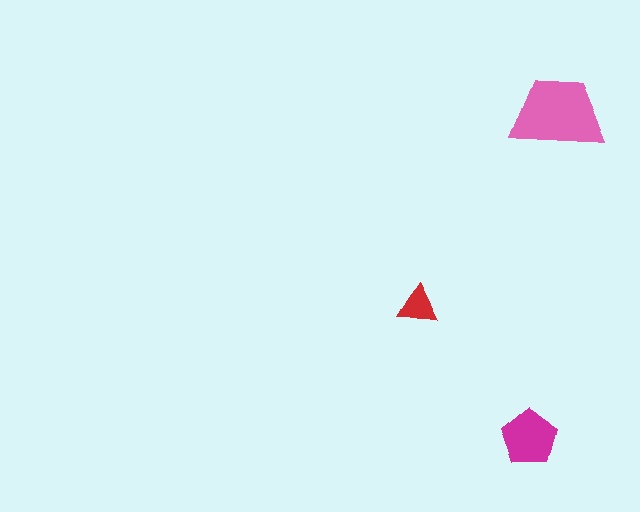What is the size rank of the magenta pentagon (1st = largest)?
2nd.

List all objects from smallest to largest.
The red triangle, the magenta pentagon, the pink trapezoid.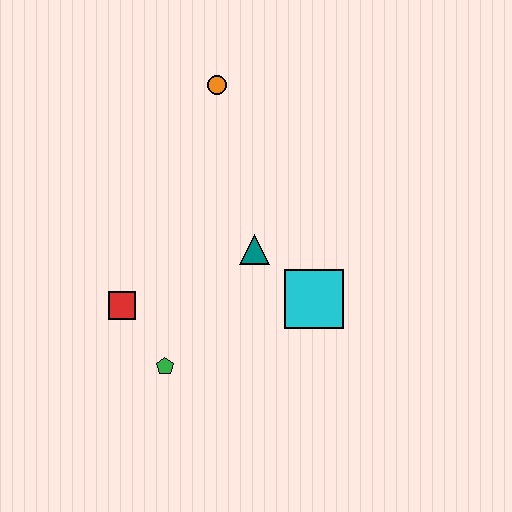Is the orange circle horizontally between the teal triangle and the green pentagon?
Yes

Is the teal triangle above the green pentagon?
Yes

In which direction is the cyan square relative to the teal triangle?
The cyan square is to the right of the teal triangle.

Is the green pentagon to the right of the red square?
Yes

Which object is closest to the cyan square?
The teal triangle is closest to the cyan square.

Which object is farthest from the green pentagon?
The orange circle is farthest from the green pentagon.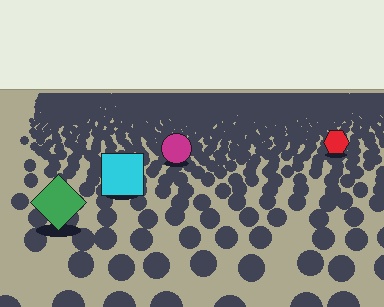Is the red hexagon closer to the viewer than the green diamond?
No. The green diamond is closer — you can tell from the texture gradient: the ground texture is coarser near it.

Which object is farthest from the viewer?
The red hexagon is farthest from the viewer. It appears smaller and the ground texture around it is denser.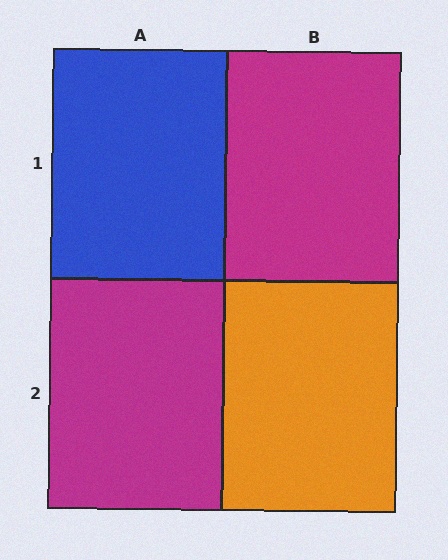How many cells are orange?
1 cell is orange.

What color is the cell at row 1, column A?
Blue.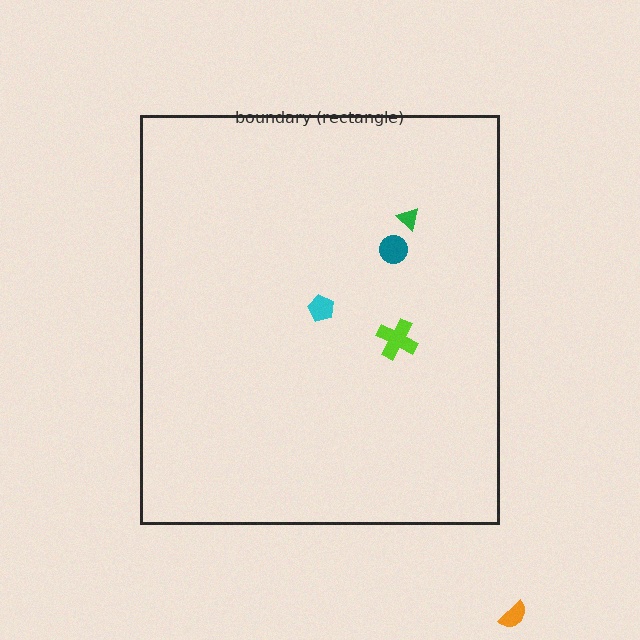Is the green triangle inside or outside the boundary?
Inside.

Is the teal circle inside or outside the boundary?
Inside.